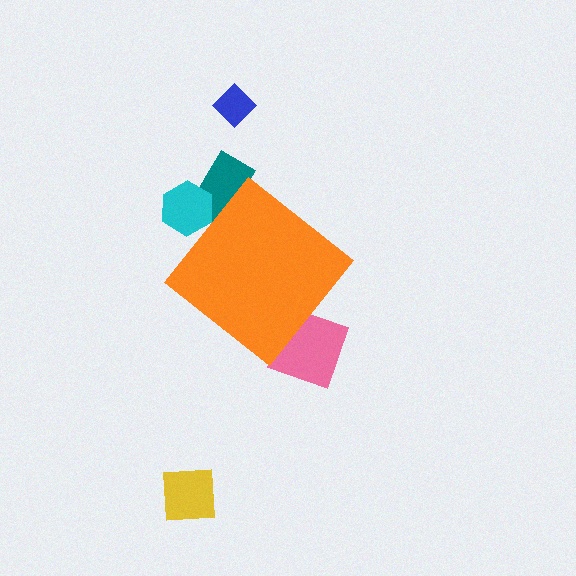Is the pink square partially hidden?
Yes, the pink square is partially hidden behind the orange diamond.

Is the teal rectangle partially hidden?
Yes, the teal rectangle is partially hidden behind the orange diamond.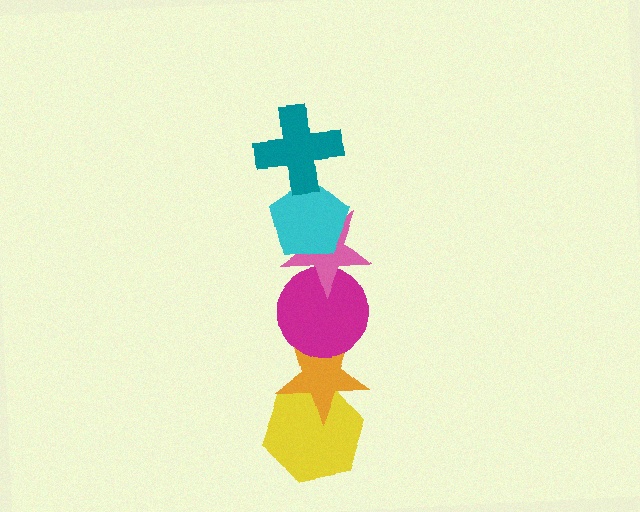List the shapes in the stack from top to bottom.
From top to bottom: the teal cross, the cyan pentagon, the pink star, the magenta circle, the orange star, the yellow hexagon.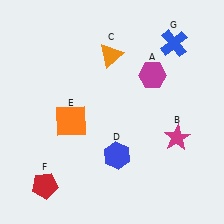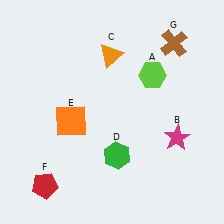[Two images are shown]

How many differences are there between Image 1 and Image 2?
There are 3 differences between the two images.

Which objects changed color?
A changed from magenta to lime. D changed from blue to green. G changed from blue to brown.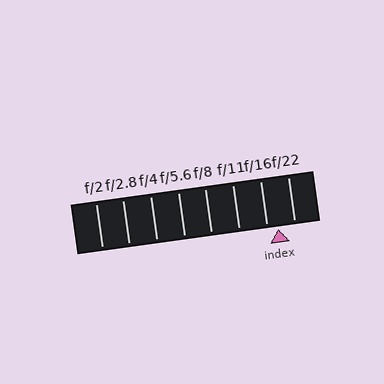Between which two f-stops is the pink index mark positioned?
The index mark is between f/16 and f/22.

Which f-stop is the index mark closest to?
The index mark is closest to f/16.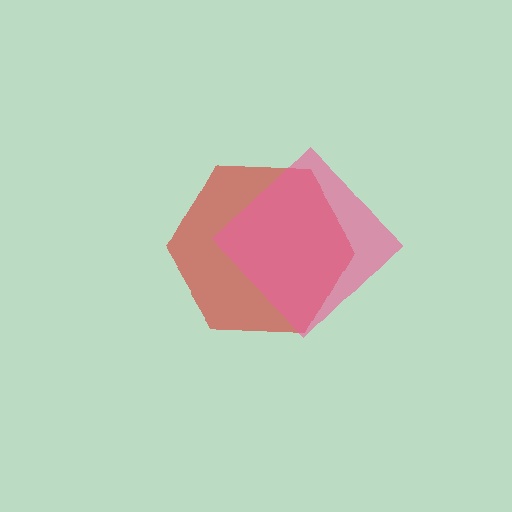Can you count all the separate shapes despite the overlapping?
Yes, there are 2 separate shapes.